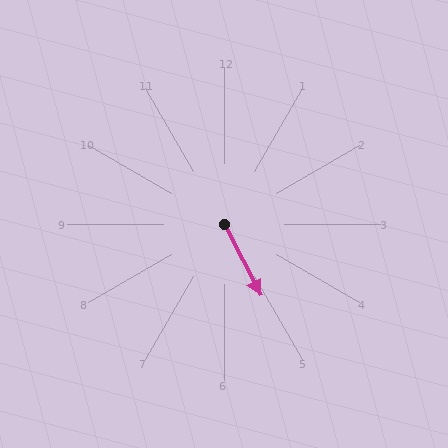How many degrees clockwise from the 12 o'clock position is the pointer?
Approximately 153 degrees.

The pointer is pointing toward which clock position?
Roughly 5 o'clock.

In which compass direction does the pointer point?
Southeast.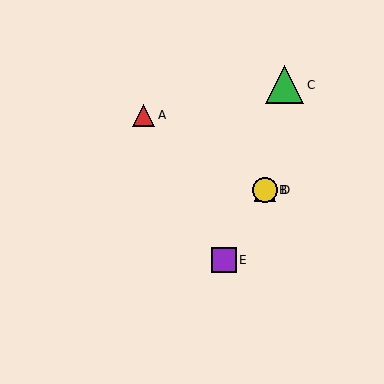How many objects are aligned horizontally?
2 objects (B, D) are aligned horizontally.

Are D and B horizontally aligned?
Yes, both are at y≈190.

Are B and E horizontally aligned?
No, B is at y≈190 and E is at y≈260.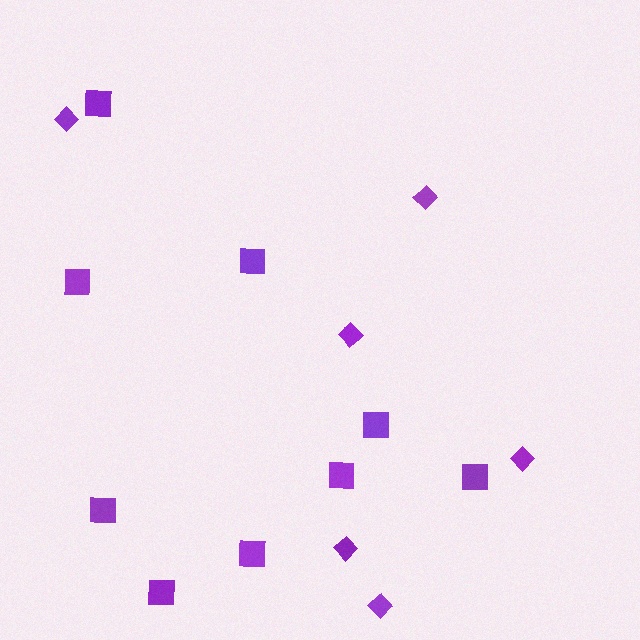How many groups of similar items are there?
There are 2 groups: one group of squares (9) and one group of diamonds (6).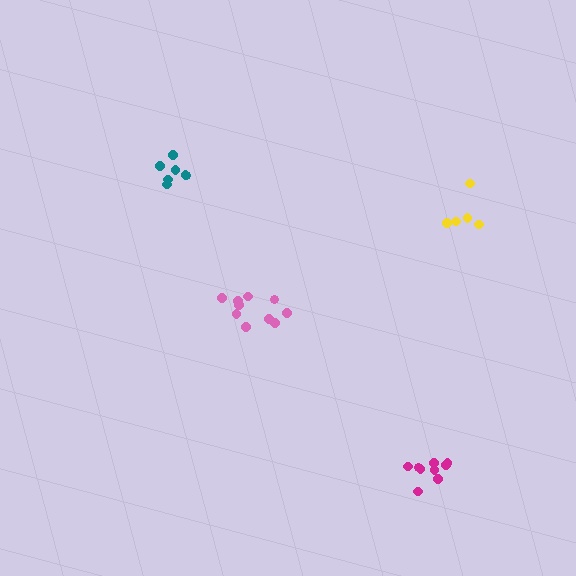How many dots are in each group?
Group 1: 10 dots, Group 2: 9 dots, Group 3: 5 dots, Group 4: 7 dots (31 total).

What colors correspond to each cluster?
The clusters are colored: pink, magenta, yellow, teal.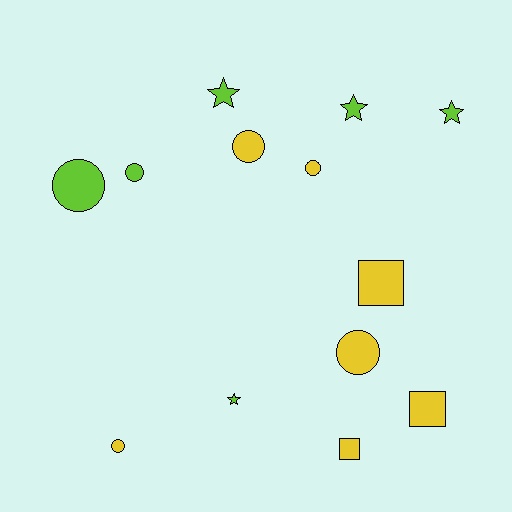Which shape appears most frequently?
Circle, with 6 objects.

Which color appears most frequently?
Yellow, with 7 objects.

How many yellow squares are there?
There are 3 yellow squares.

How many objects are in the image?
There are 13 objects.